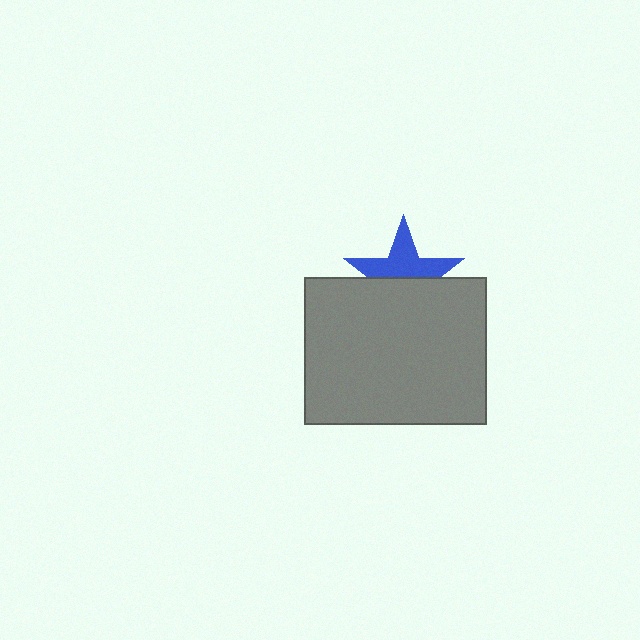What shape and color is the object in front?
The object in front is a gray rectangle.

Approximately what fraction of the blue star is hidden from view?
Roughly 46% of the blue star is hidden behind the gray rectangle.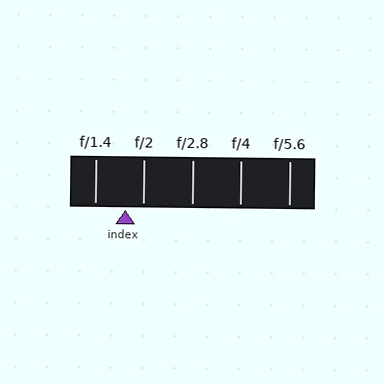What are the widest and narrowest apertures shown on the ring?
The widest aperture shown is f/1.4 and the narrowest is f/5.6.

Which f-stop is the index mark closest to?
The index mark is closest to f/2.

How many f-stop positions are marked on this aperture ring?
There are 5 f-stop positions marked.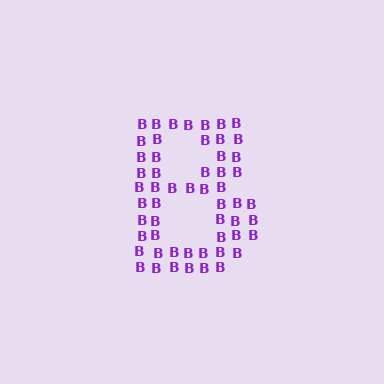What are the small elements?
The small elements are letter B's.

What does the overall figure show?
The overall figure shows the letter B.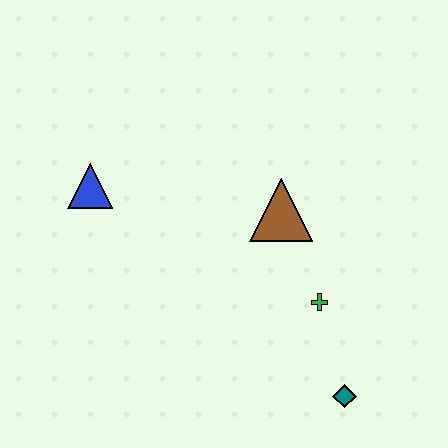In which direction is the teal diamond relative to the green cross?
The teal diamond is below the green cross.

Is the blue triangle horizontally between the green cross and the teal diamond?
No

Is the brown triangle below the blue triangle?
Yes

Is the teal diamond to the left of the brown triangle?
No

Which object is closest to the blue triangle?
The brown triangle is closest to the blue triangle.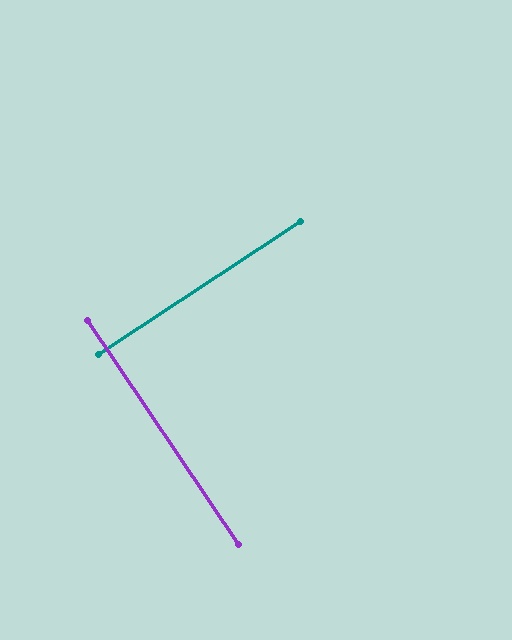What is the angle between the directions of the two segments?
Approximately 89 degrees.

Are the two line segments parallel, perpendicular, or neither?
Perpendicular — they meet at approximately 89°.